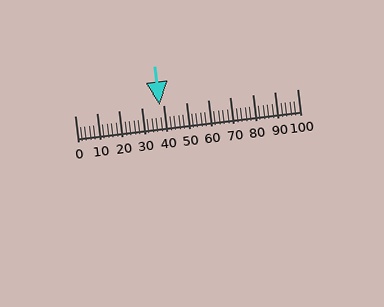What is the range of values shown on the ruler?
The ruler shows values from 0 to 100.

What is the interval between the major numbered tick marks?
The major tick marks are spaced 10 units apart.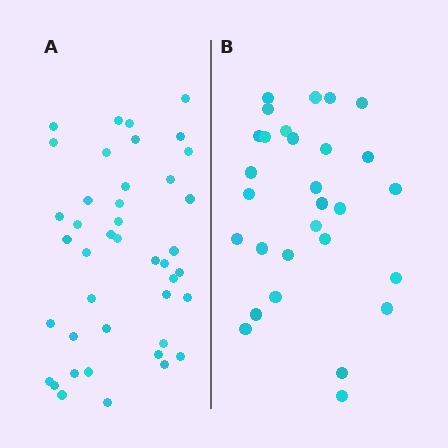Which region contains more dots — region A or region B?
Region A (the left region) has more dots.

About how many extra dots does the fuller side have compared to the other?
Region A has approximately 15 more dots than region B.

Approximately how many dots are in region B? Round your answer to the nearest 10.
About 30 dots. (The exact count is 29, which rounds to 30.)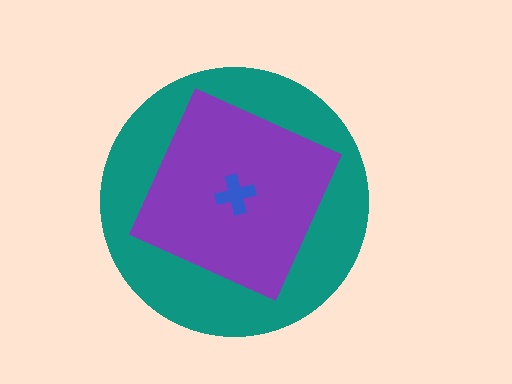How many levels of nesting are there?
3.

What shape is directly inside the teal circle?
The purple square.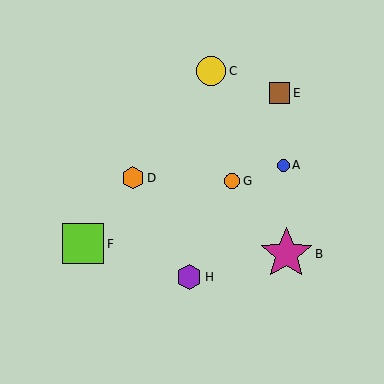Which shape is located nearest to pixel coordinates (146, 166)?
The orange hexagon (labeled D) at (133, 178) is nearest to that location.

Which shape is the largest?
The magenta star (labeled B) is the largest.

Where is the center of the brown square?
The center of the brown square is at (280, 93).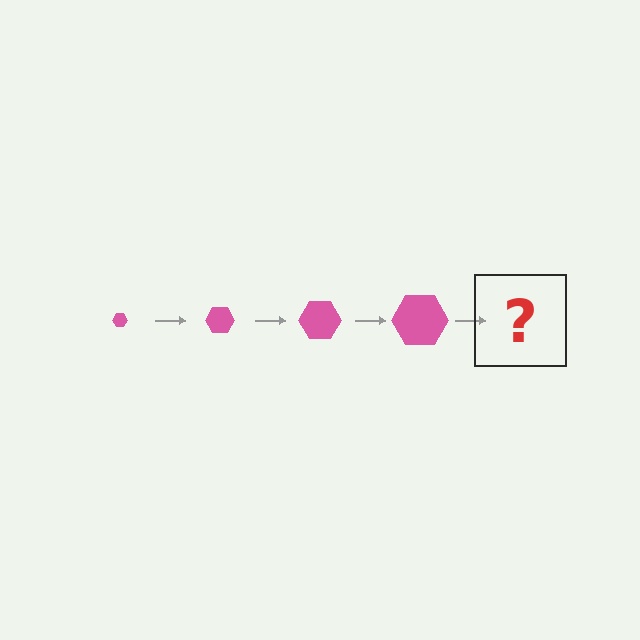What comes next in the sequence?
The next element should be a pink hexagon, larger than the previous one.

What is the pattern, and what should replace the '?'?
The pattern is that the hexagon gets progressively larger each step. The '?' should be a pink hexagon, larger than the previous one.